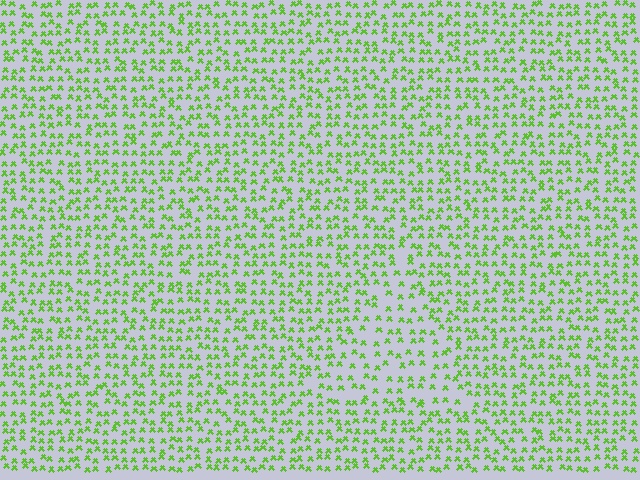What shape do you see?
I see a triangle.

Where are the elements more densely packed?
The elements are more densely packed outside the triangle boundary.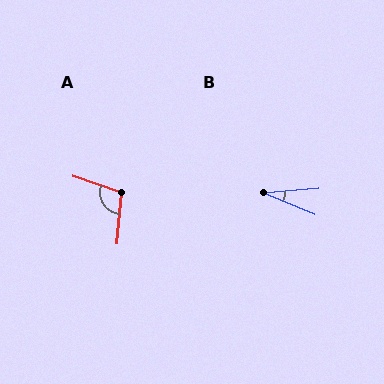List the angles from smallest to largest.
B (27°), A (104°).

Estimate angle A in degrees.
Approximately 104 degrees.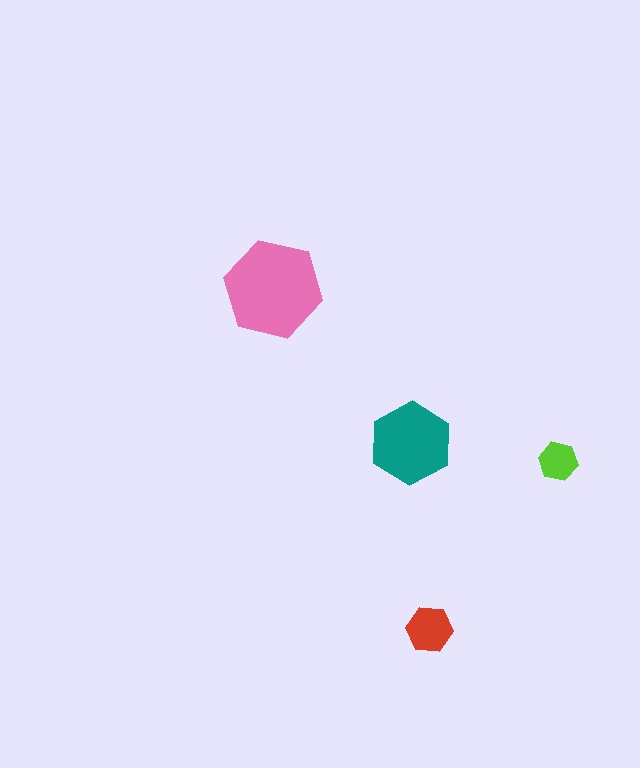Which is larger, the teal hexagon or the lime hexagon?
The teal one.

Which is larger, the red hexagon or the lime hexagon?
The red one.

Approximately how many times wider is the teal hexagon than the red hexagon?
About 2 times wider.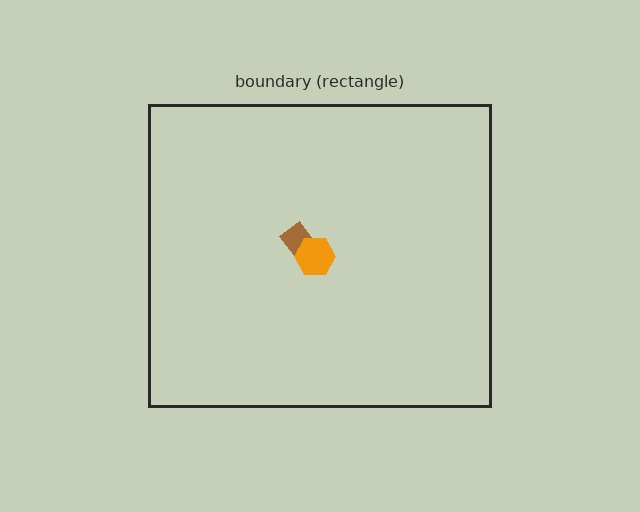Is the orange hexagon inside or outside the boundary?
Inside.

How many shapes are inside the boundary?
2 inside, 0 outside.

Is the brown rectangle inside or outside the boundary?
Inside.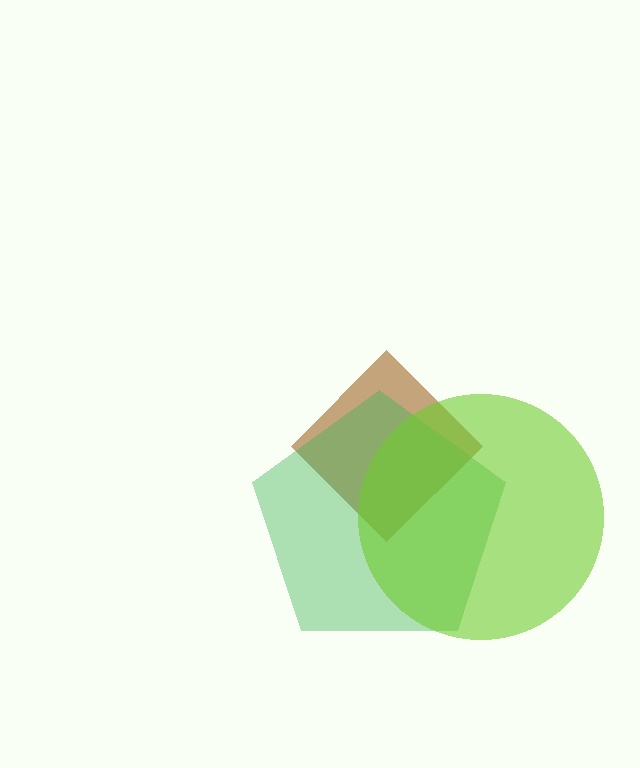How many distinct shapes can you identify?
There are 3 distinct shapes: a brown diamond, a green pentagon, a lime circle.